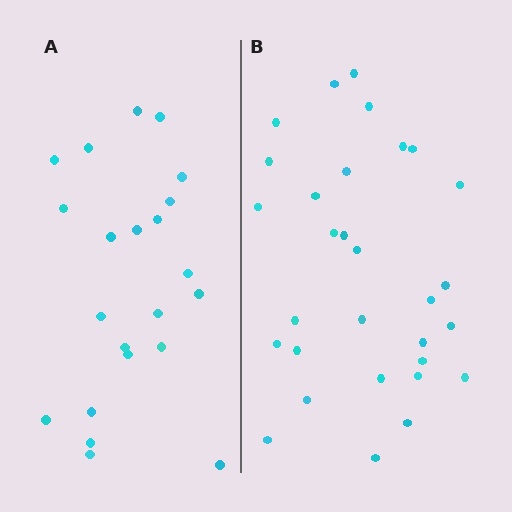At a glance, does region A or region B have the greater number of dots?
Region B (the right region) has more dots.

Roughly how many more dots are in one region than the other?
Region B has roughly 8 or so more dots than region A.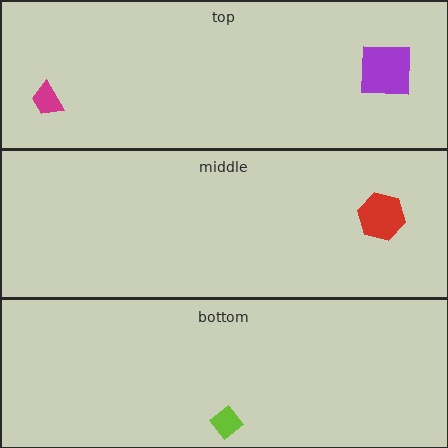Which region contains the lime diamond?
The bottom region.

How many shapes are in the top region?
2.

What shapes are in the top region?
The purple square, the magenta trapezoid.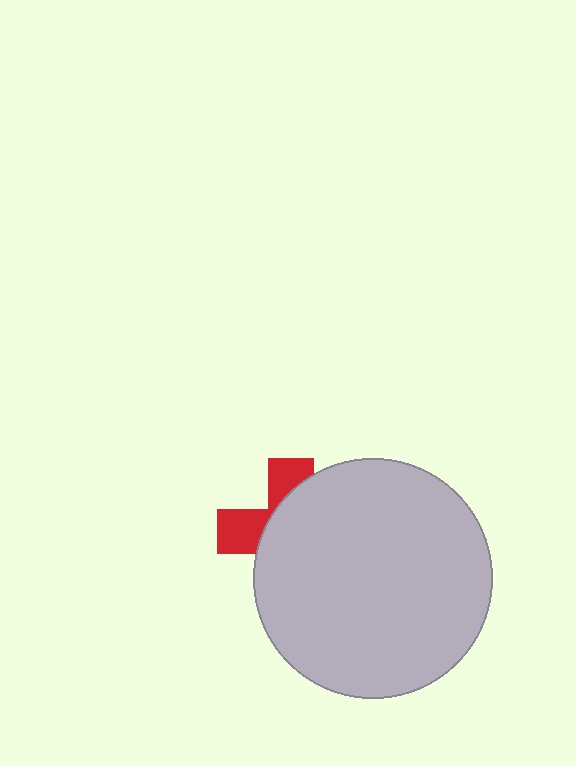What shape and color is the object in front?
The object in front is a light gray circle.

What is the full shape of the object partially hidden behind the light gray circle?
The partially hidden object is a red cross.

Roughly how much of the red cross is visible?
A small part of it is visible (roughly 32%).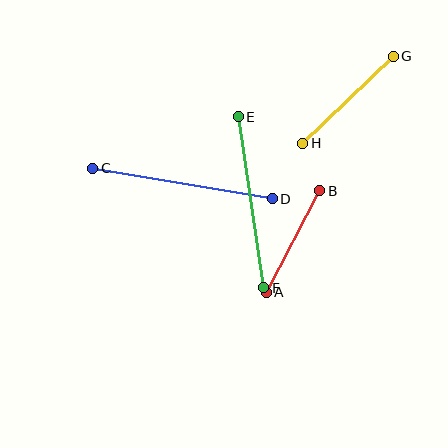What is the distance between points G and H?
The distance is approximately 126 pixels.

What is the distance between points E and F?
The distance is approximately 173 pixels.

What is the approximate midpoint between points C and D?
The midpoint is at approximately (183, 183) pixels.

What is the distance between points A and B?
The distance is approximately 115 pixels.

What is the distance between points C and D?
The distance is approximately 182 pixels.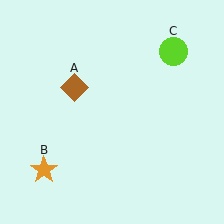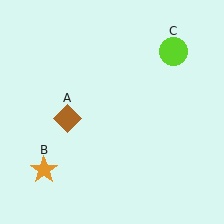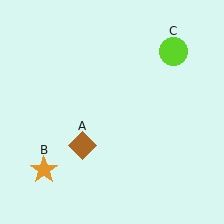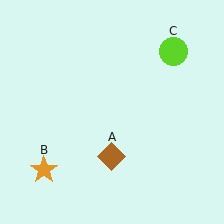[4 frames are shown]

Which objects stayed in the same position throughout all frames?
Orange star (object B) and lime circle (object C) remained stationary.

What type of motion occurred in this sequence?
The brown diamond (object A) rotated counterclockwise around the center of the scene.